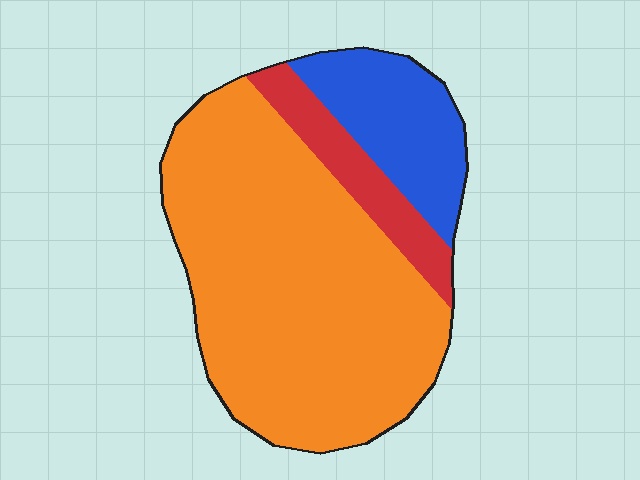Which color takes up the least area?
Red, at roughly 10%.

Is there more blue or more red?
Blue.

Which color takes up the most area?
Orange, at roughly 70%.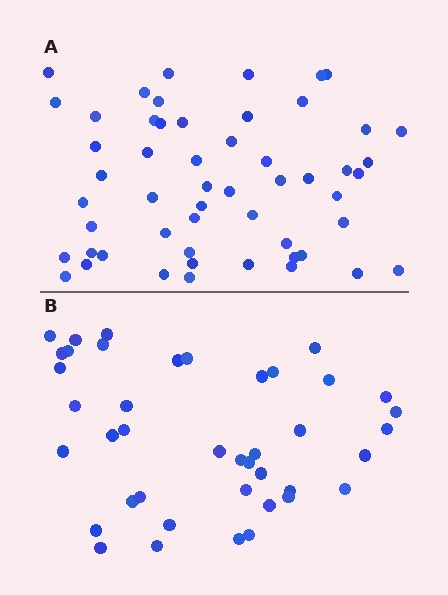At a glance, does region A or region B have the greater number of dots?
Region A (the top region) has more dots.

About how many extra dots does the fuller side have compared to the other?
Region A has approximately 15 more dots than region B.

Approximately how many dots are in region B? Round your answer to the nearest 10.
About 40 dots. (The exact count is 41, which rounds to 40.)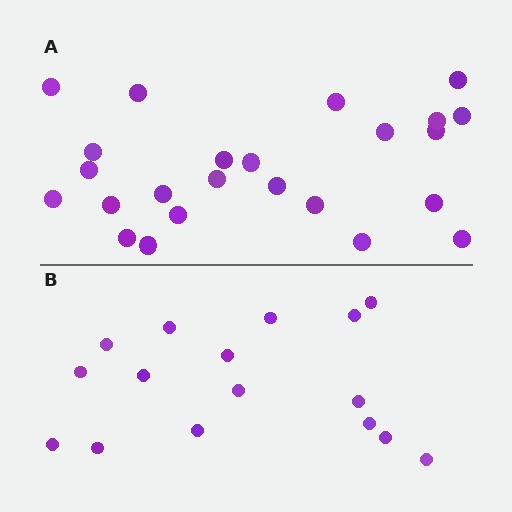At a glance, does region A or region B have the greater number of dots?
Region A (the top region) has more dots.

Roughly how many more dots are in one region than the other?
Region A has roughly 8 or so more dots than region B.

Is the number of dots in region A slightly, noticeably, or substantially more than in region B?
Region A has substantially more. The ratio is roughly 1.5 to 1.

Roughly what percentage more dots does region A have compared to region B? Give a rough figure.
About 50% more.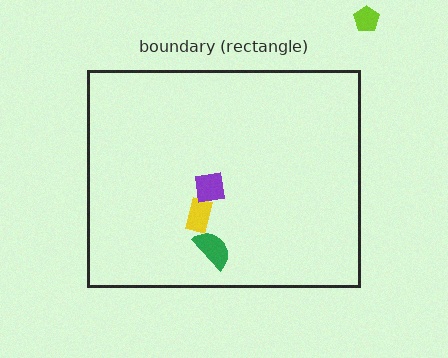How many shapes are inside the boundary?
3 inside, 1 outside.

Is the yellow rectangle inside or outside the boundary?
Inside.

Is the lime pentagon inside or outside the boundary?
Outside.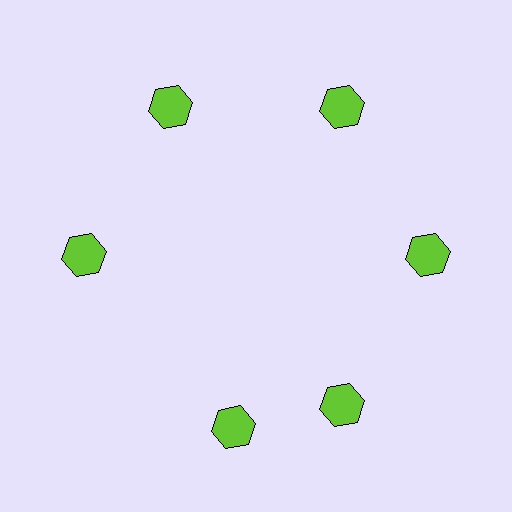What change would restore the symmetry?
The symmetry would be restored by rotating it back into even spacing with its neighbors so that all 6 hexagons sit at equal angles and equal distance from the center.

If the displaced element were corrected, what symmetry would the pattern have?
It would have 6-fold rotational symmetry — the pattern would map onto itself every 60 degrees.